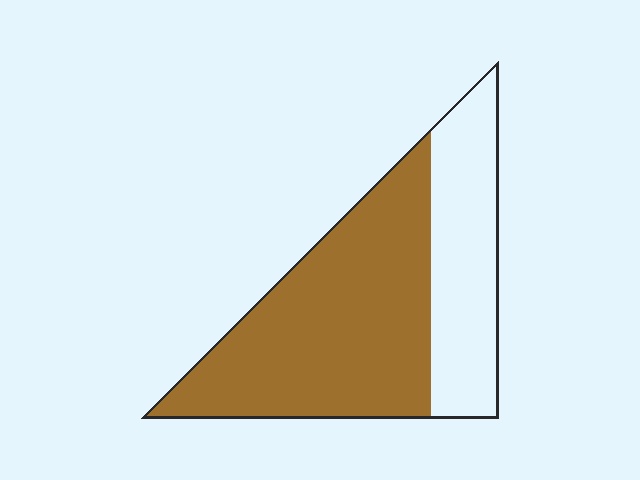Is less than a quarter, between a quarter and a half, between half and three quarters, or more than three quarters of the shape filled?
Between half and three quarters.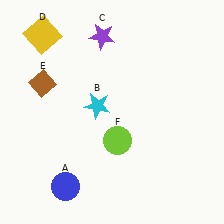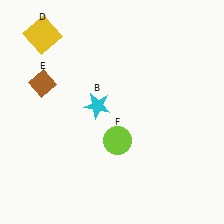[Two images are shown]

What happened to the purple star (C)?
The purple star (C) was removed in Image 2. It was in the top-left area of Image 1.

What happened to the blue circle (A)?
The blue circle (A) was removed in Image 2. It was in the bottom-left area of Image 1.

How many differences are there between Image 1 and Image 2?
There are 2 differences between the two images.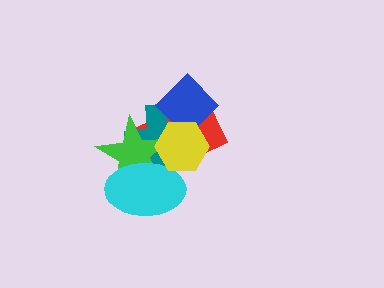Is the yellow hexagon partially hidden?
No, no other shape covers it.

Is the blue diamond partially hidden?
Yes, it is partially covered by another shape.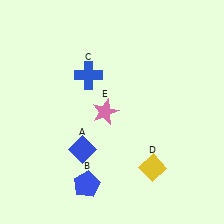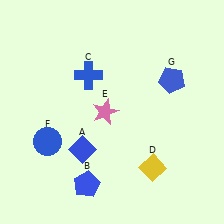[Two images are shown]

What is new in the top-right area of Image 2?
A blue pentagon (G) was added in the top-right area of Image 2.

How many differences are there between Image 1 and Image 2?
There are 2 differences between the two images.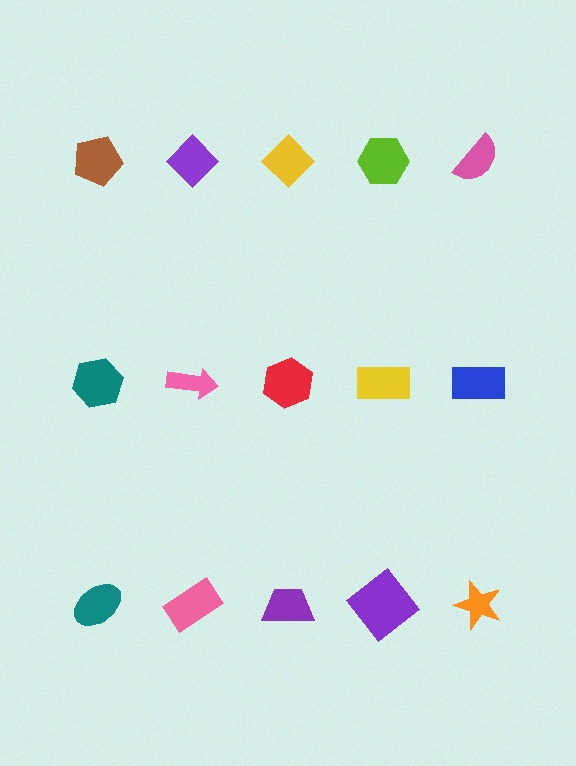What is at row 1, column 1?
A brown pentagon.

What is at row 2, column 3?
A red hexagon.